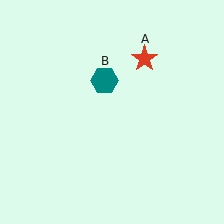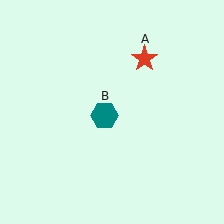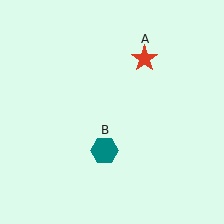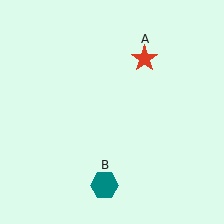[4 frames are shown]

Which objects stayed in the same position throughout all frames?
Red star (object A) remained stationary.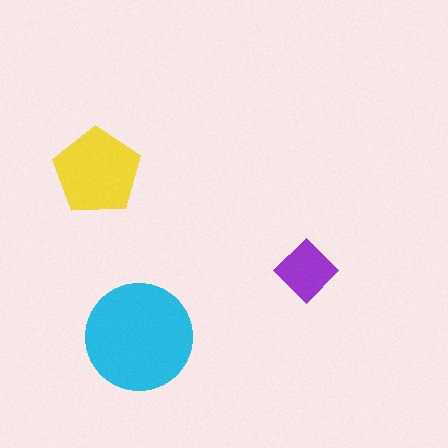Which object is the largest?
The cyan circle.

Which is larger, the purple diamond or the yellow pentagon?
The yellow pentagon.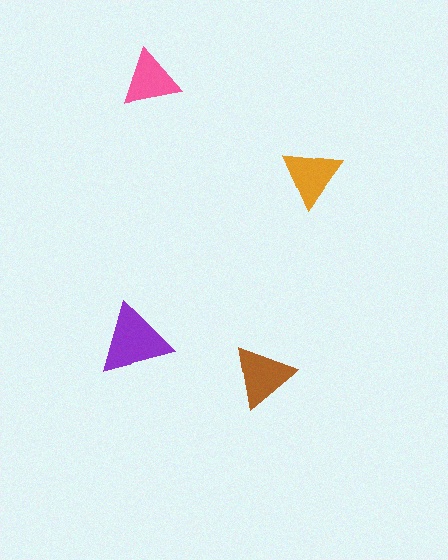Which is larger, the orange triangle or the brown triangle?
The brown one.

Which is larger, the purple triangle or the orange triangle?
The purple one.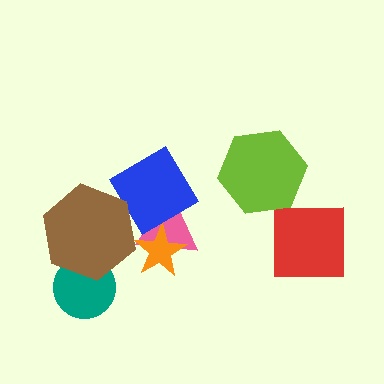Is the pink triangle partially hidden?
Yes, it is partially covered by another shape.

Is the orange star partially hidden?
Yes, it is partially covered by another shape.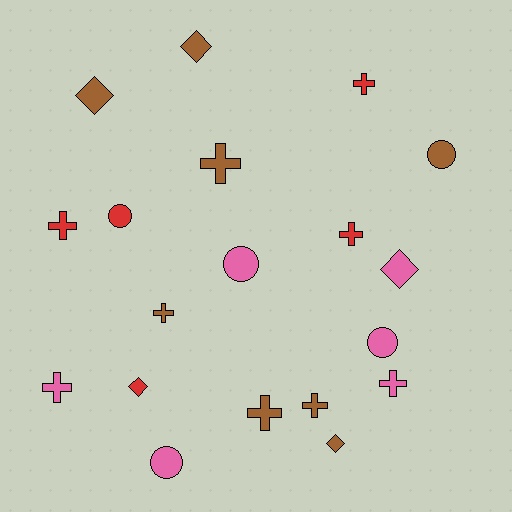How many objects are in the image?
There are 19 objects.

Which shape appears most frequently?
Cross, with 9 objects.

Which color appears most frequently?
Brown, with 8 objects.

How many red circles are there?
There is 1 red circle.